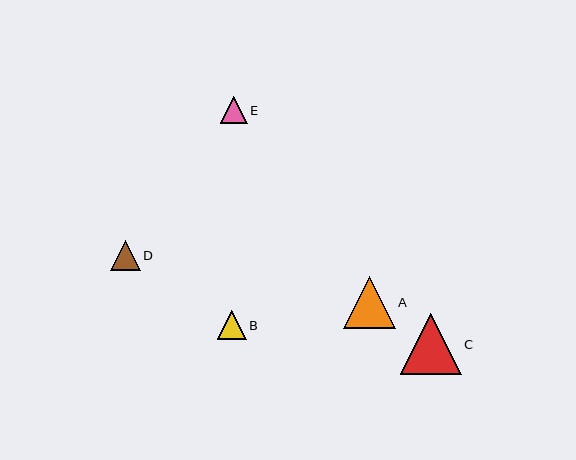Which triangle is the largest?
Triangle C is the largest with a size of approximately 60 pixels.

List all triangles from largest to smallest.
From largest to smallest: C, A, D, B, E.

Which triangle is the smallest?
Triangle E is the smallest with a size of approximately 27 pixels.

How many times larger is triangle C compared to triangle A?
Triangle C is approximately 1.2 times the size of triangle A.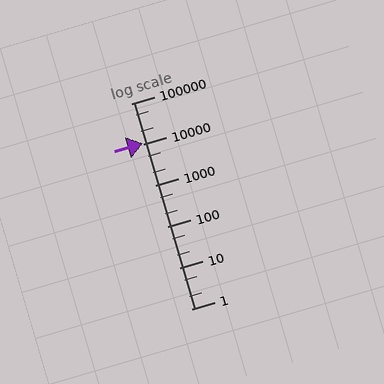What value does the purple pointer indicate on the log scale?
The pointer indicates approximately 11000.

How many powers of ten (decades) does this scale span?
The scale spans 5 decades, from 1 to 100000.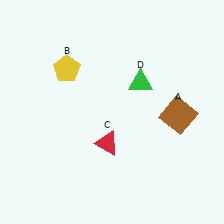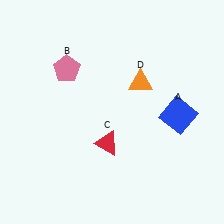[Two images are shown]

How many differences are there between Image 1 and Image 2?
There are 3 differences between the two images.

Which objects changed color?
A changed from brown to blue. B changed from yellow to pink. D changed from green to orange.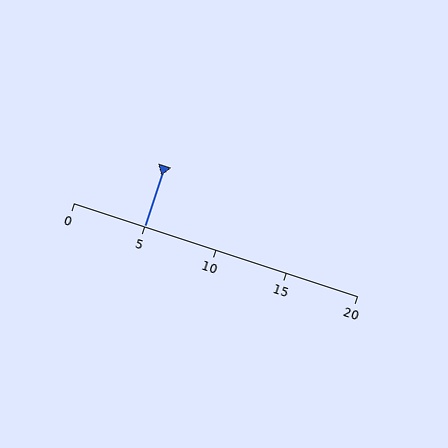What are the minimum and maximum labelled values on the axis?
The axis runs from 0 to 20.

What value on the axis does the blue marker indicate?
The marker indicates approximately 5.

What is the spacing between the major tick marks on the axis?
The major ticks are spaced 5 apart.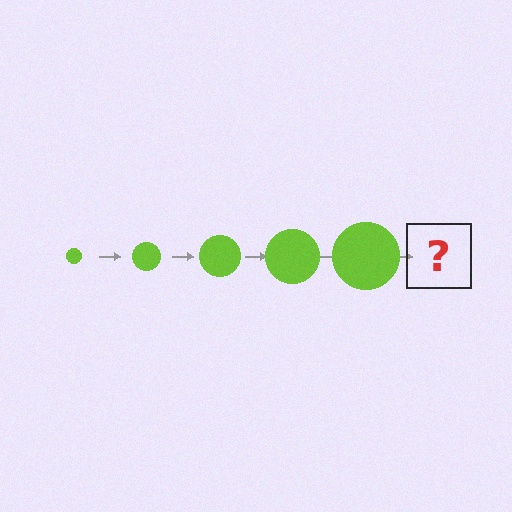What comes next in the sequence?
The next element should be a lime circle, larger than the previous one.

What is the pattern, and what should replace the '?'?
The pattern is that the circle gets progressively larger each step. The '?' should be a lime circle, larger than the previous one.